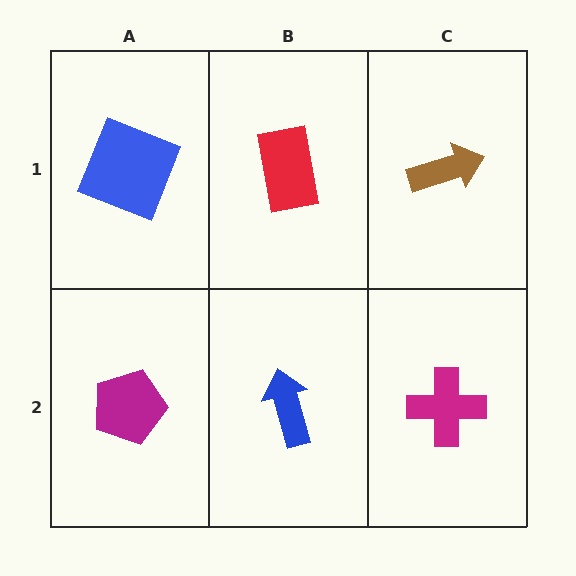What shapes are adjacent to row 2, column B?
A red rectangle (row 1, column B), a magenta pentagon (row 2, column A), a magenta cross (row 2, column C).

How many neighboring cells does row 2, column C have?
2.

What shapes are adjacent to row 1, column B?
A blue arrow (row 2, column B), a blue square (row 1, column A), a brown arrow (row 1, column C).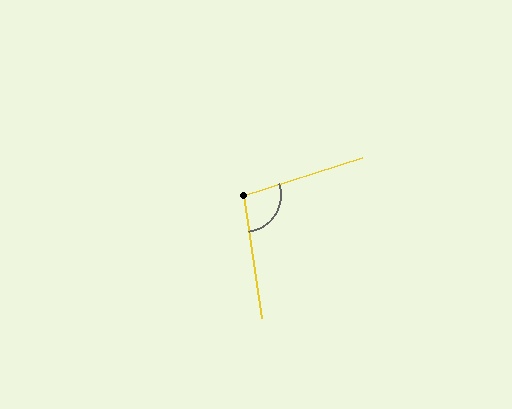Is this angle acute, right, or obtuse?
It is obtuse.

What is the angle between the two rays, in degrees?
Approximately 100 degrees.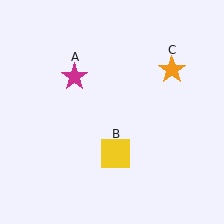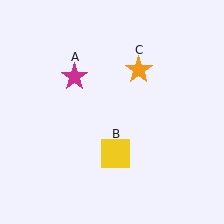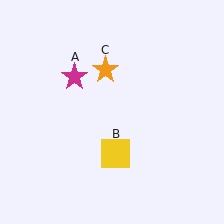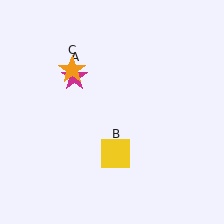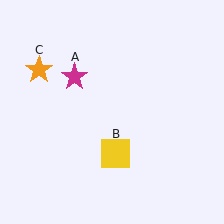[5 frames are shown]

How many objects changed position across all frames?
1 object changed position: orange star (object C).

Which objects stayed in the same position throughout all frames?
Magenta star (object A) and yellow square (object B) remained stationary.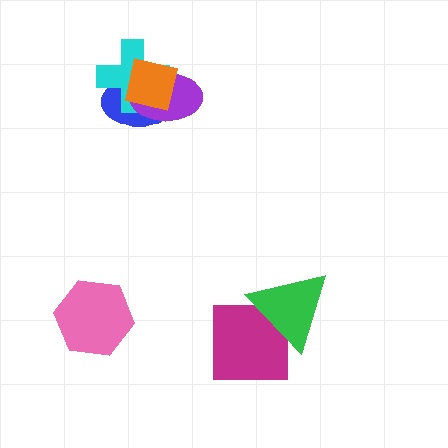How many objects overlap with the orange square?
3 objects overlap with the orange square.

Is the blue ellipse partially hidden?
Yes, it is partially covered by another shape.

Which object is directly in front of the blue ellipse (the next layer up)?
The cyan cross is directly in front of the blue ellipse.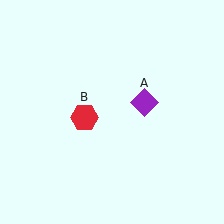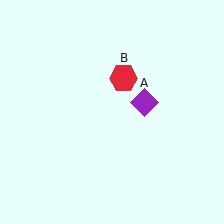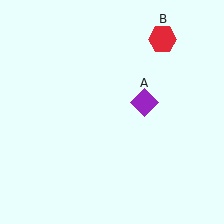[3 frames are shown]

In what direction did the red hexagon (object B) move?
The red hexagon (object B) moved up and to the right.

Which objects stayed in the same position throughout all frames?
Purple diamond (object A) remained stationary.